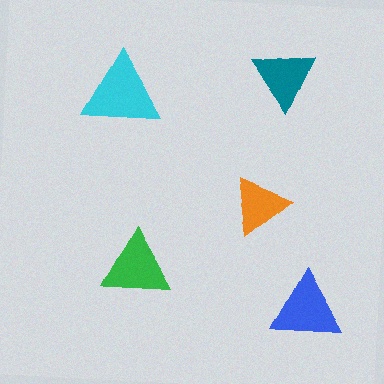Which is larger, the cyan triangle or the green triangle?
The cyan one.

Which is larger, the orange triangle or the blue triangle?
The blue one.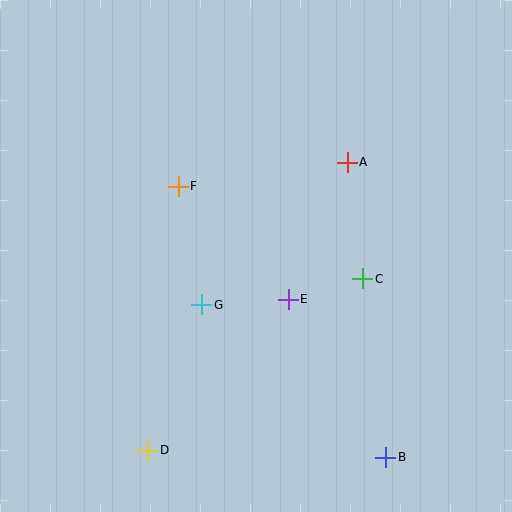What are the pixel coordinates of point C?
Point C is at (363, 279).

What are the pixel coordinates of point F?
Point F is at (178, 186).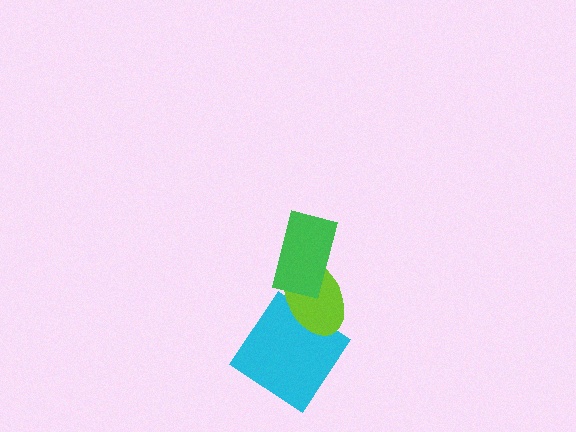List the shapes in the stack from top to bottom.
From top to bottom: the green rectangle, the lime ellipse, the cyan diamond.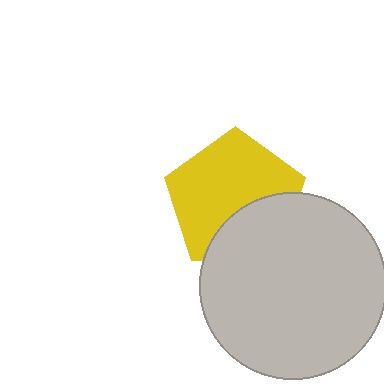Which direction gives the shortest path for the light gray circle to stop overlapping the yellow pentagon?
Moving down gives the shortest separation.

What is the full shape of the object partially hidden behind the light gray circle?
The partially hidden object is a yellow pentagon.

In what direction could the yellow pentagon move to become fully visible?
The yellow pentagon could move up. That would shift it out from behind the light gray circle entirely.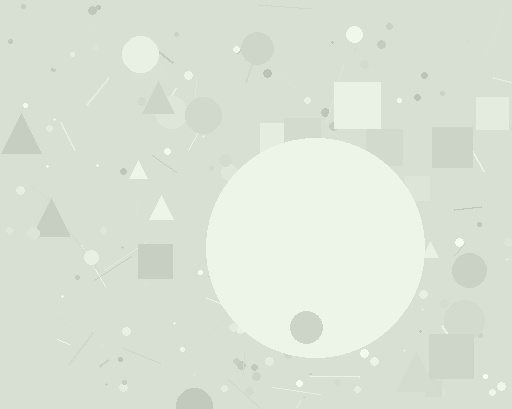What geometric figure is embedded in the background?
A circle is embedded in the background.